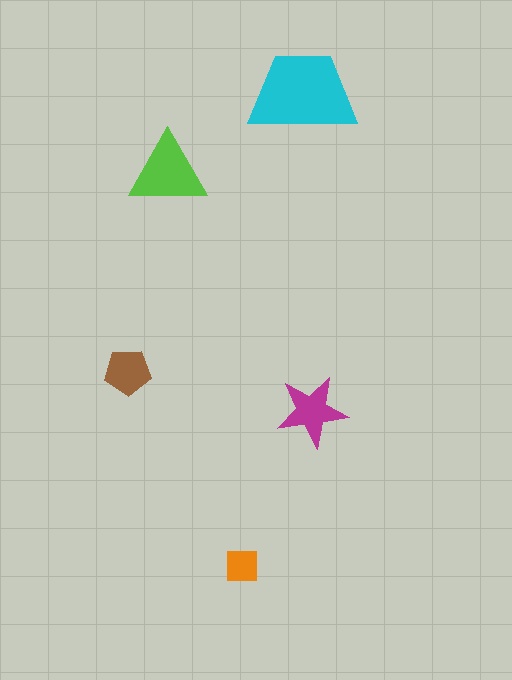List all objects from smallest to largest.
The orange square, the brown pentagon, the magenta star, the lime triangle, the cyan trapezoid.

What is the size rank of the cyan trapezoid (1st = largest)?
1st.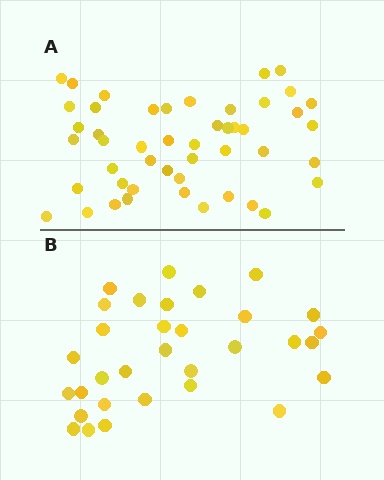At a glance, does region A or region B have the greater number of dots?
Region A (the top region) has more dots.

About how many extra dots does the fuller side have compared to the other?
Region A has approximately 15 more dots than region B.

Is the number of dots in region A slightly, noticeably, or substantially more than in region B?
Region A has substantially more. The ratio is roughly 1.5 to 1.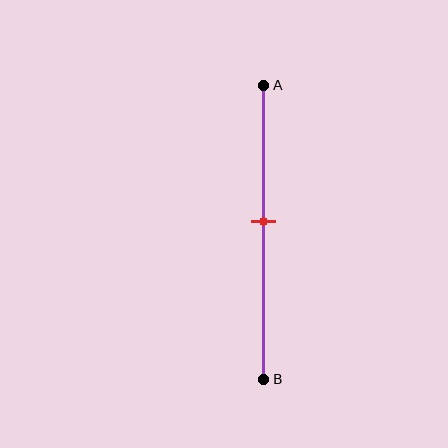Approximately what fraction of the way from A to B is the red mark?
The red mark is approximately 45% of the way from A to B.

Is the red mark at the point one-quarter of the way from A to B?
No, the mark is at about 45% from A, not at the 25% one-quarter point.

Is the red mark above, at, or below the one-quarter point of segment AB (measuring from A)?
The red mark is below the one-quarter point of segment AB.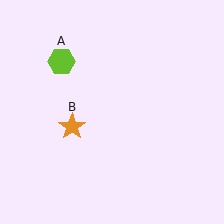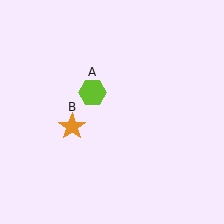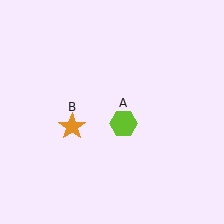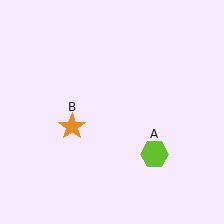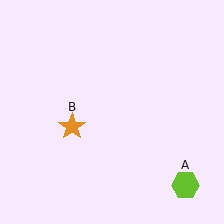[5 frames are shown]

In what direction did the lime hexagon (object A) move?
The lime hexagon (object A) moved down and to the right.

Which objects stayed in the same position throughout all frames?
Orange star (object B) remained stationary.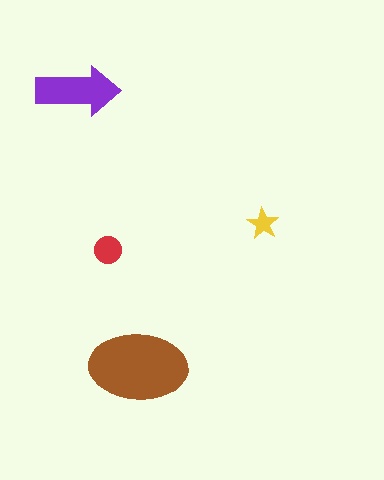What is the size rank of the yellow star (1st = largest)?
4th.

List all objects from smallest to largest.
The yellow star, the red circle, the purple arrow, the brown ellipse.